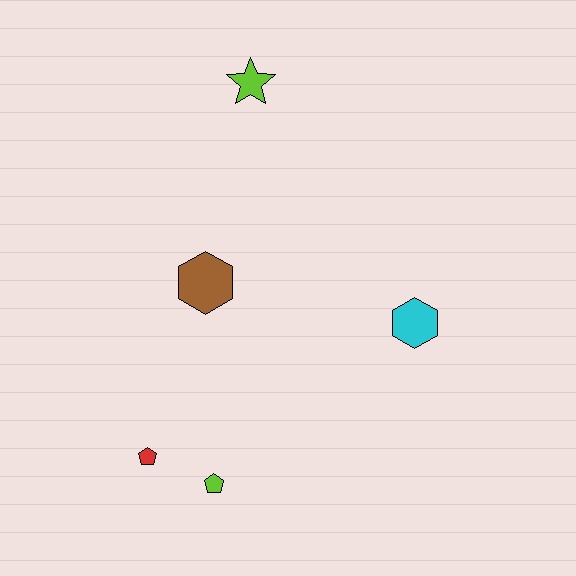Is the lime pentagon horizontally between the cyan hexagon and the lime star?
No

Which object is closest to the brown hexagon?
The red pentagon is closest to the brown hexagon.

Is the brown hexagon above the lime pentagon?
Yes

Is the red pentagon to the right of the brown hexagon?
No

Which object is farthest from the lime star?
The lime pentagon is farthest from the lime star.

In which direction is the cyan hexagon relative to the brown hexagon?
The cyan hexagon is to the right of the brown hexagon.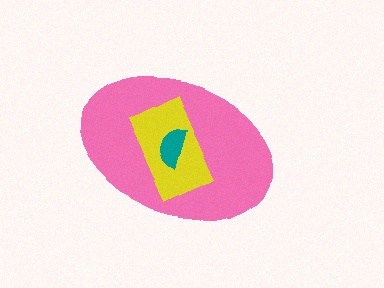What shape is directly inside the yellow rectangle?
The teal semicircle.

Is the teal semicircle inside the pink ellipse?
Yes.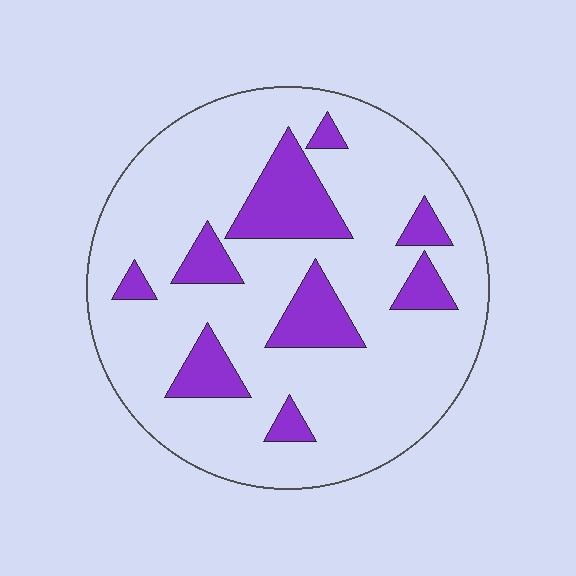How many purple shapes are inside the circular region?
9.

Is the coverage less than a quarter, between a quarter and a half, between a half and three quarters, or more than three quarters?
Less than a quarter.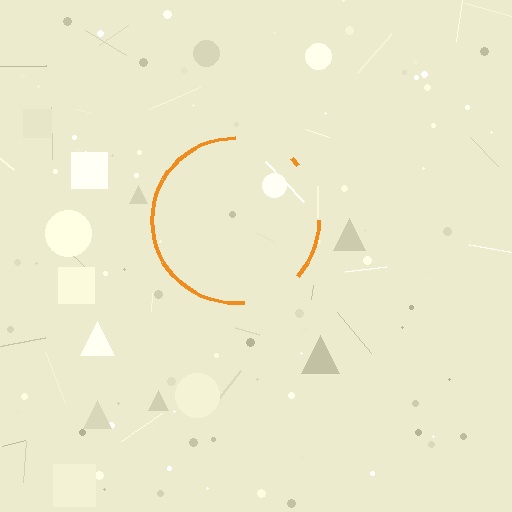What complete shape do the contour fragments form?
The contour fragments form a circle.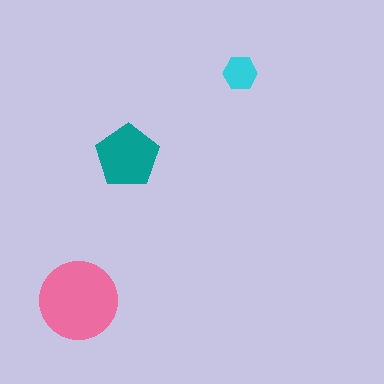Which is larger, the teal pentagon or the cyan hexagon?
The teal pentagon.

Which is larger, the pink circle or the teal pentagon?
The pink circle.